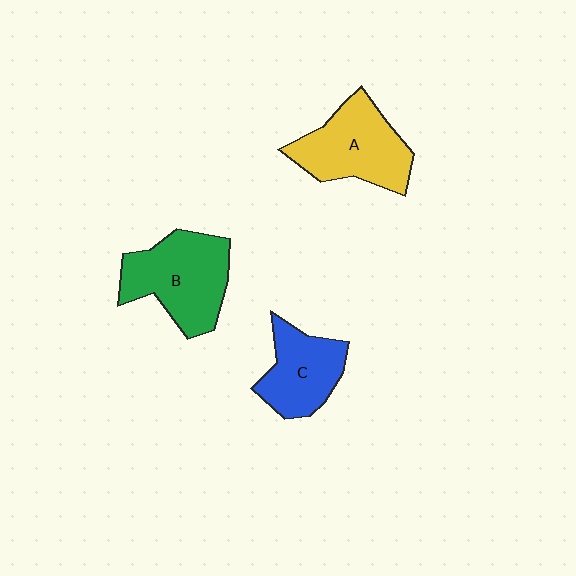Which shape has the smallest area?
Shape C (blue).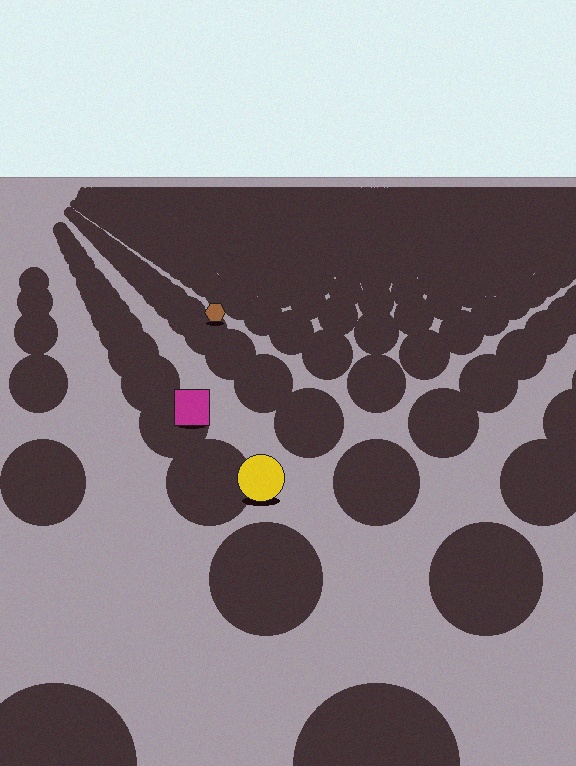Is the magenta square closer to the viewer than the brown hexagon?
Yes. The magenta square is closer — you can tell from the texture gradient: the ground texture is coarser near it.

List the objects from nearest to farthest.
From nearest to farthest: the yellow circle, the magenta square, the brown hexagon.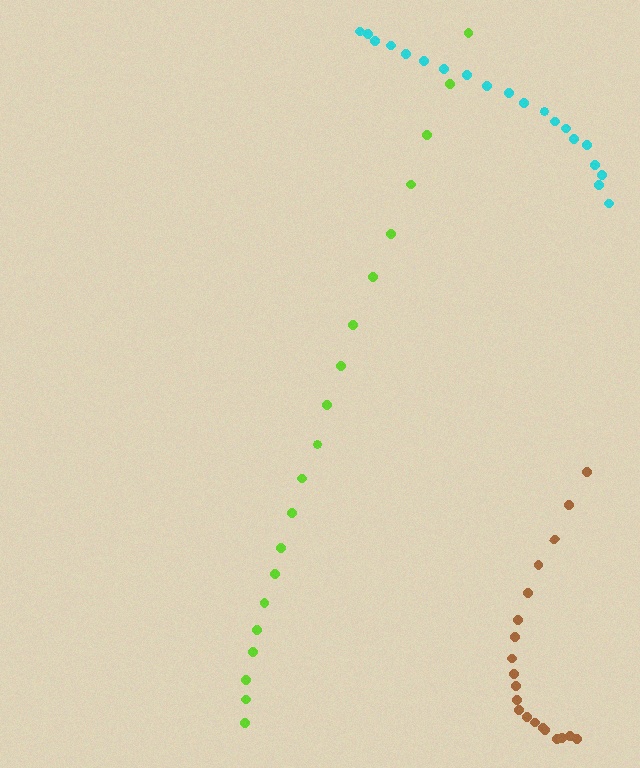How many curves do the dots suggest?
There are 3 distinct paths.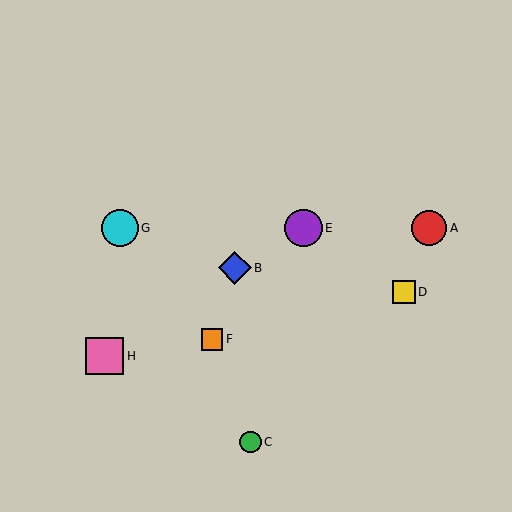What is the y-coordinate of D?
Object D is at y≈292.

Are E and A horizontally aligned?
Yes, both are at y≈228.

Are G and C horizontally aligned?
No, G is at y≈228 and C is at y≈442.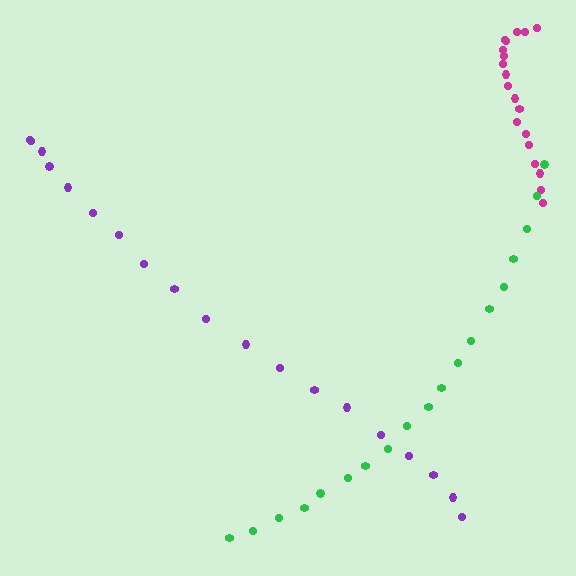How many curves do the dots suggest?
There are 3 distinct paths.